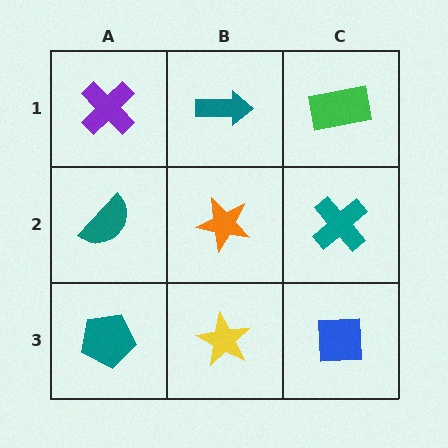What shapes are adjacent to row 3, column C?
A teal cross (row 2, column C), a yellow star (row 3, column B).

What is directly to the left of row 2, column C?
An orange star.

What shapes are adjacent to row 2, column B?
A teal arrow (row 1, column B), a yellow star (row 3, column B), a teal semicircle (row 2, column A), a teal cross (row 2, column C).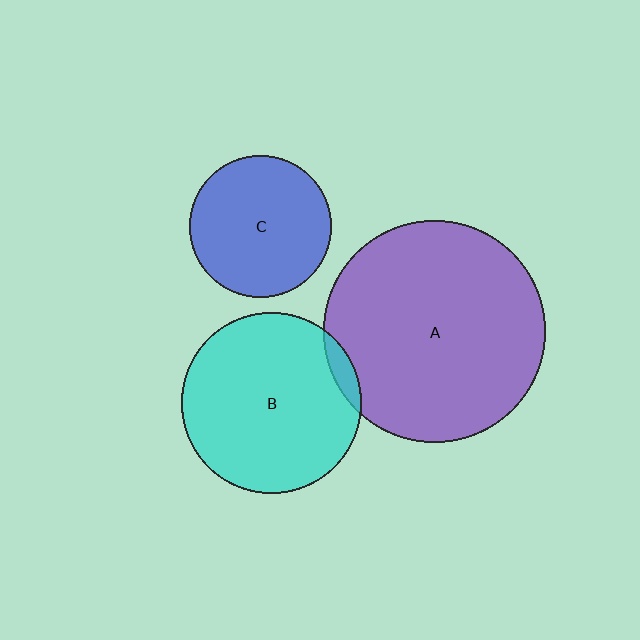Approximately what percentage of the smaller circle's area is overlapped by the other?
Approximately 5%.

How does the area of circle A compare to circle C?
Approximately 2.4 times.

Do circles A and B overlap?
Yes.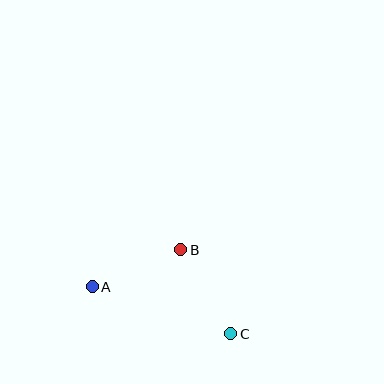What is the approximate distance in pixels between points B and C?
The distance between B and C is approximately 98 pixels.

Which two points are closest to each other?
Points A and B are closest to each other.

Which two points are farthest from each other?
Points A and C are farthest from each other.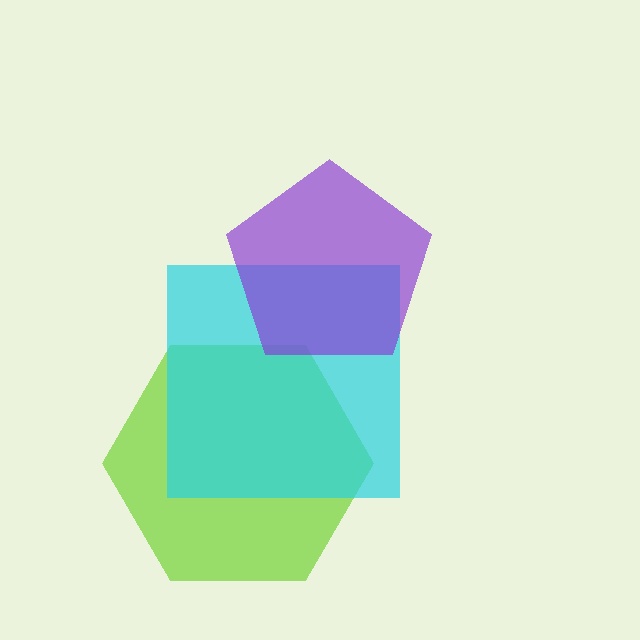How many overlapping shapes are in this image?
There are 3 overlapping shapes in the image.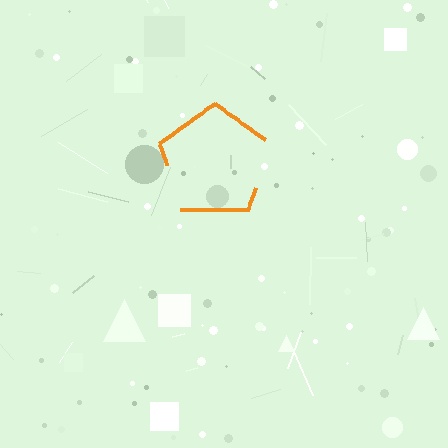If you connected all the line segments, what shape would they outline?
They would outline a pentagon.